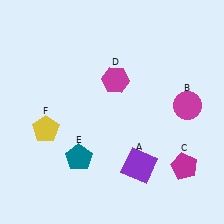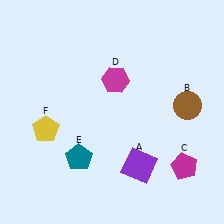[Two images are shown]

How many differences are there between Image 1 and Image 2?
There is 1 difference between the two images.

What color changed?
The circle (B) changed from magenta in Image 1 to brown in Image 2.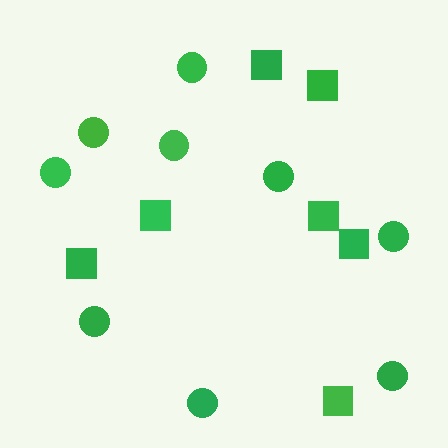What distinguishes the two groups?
There are 2 groups: one group of circles (9) and one group of squares (7).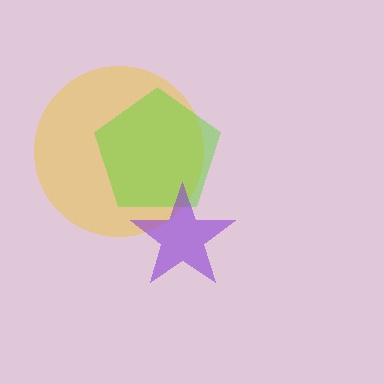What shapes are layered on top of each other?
The layered shapes are: a yellow circle, a lime pentagon, a purple star.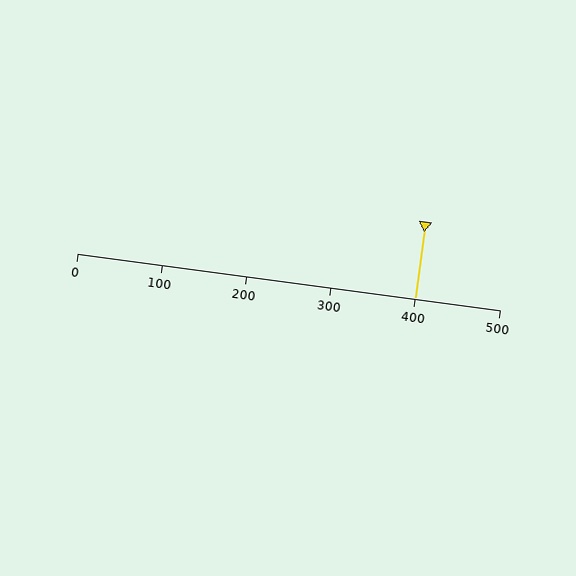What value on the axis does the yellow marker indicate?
The marker indicates approximately 400.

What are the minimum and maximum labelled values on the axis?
The axis runs from 0 to 500.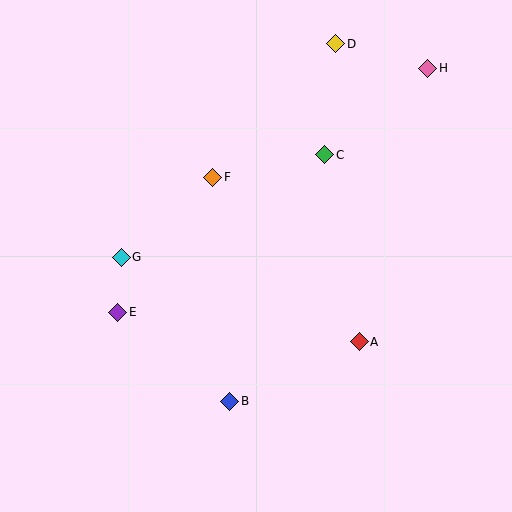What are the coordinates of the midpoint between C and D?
The midpoint between C and D is at (330, 99).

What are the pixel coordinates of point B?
Point B is at (230, 401).